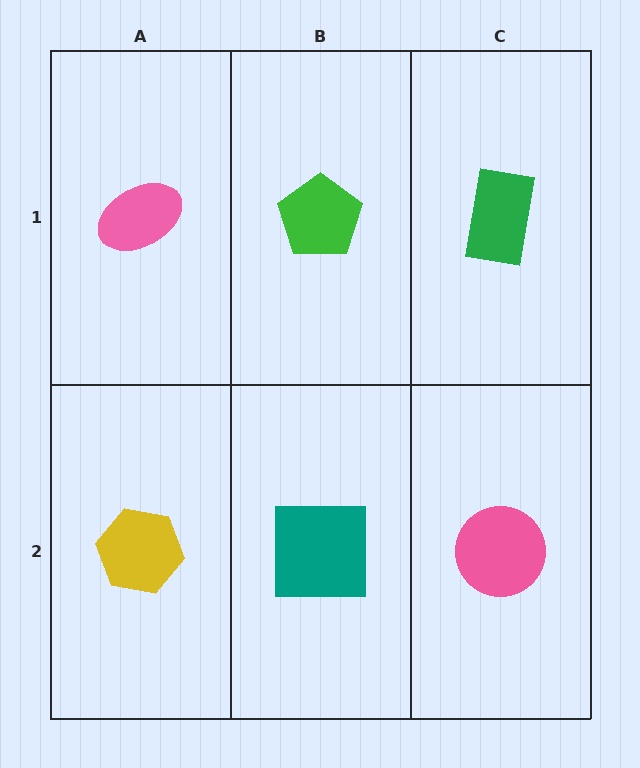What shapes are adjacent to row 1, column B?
A teal square (row 2, column B), a pink ellipse (row 1, column A), a green rectangle (row 1, column C).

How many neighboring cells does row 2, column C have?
2.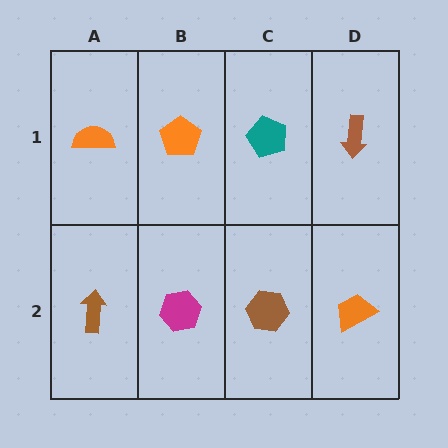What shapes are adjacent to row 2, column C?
A teal pentagon (row 1, column C), a magenta hexagon (row 2, column B), an orange trapezoid (row 2, column D).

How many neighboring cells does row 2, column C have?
3.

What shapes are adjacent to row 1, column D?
An orange trapezoid (row 2, column D), a teal pentagon (row 1, column C).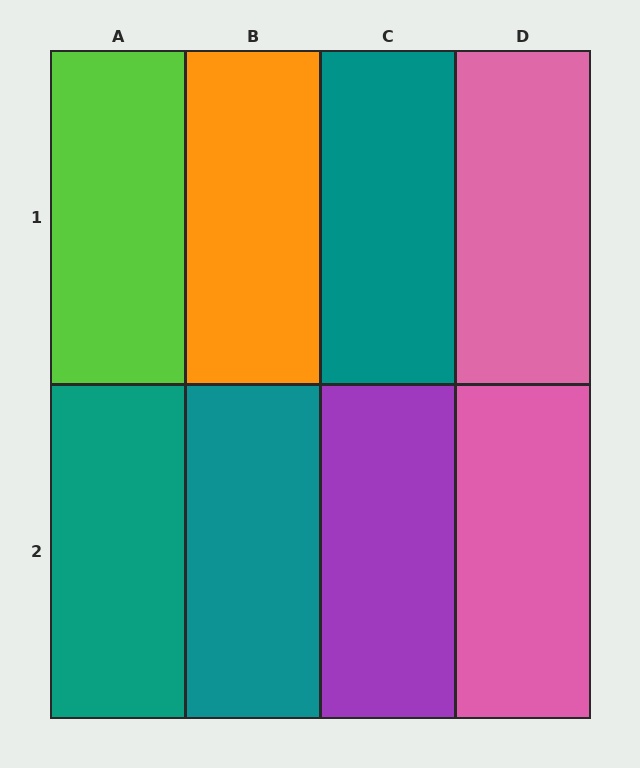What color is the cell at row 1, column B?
Orange.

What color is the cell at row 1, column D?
Pink.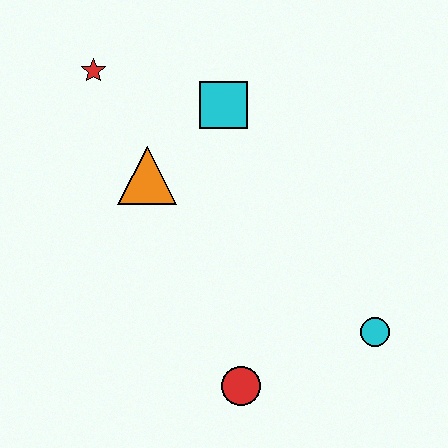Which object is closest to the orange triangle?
The cyan square is closest to the orange triangle.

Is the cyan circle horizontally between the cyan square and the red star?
No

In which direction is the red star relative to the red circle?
The red star is above the red circle.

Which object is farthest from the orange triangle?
The cyan circle is farthest from the orange triangle.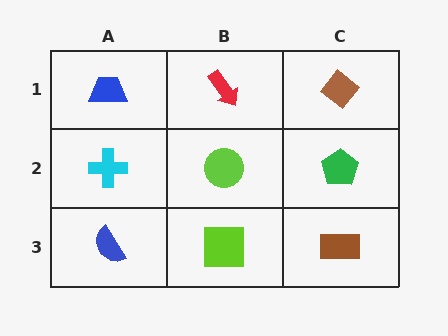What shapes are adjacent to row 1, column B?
A lime circle (row 2, column B), a blue trapezoid (row 1, column A), a brown diamond (row 1, column C).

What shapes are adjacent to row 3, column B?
A lime circle (row 2, column B), a blue semicircle (row 3, column A), a brown rectangle (row 3, column C).